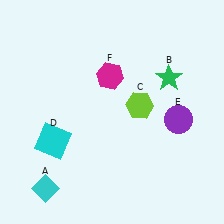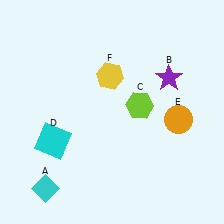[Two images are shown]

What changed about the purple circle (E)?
In Image 1, E is purple. In Image 2, it changed to orange.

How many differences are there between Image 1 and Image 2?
There are 3 differences between the two images.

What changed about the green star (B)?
In Image 1, B is green. In Image 2, it changed to purple.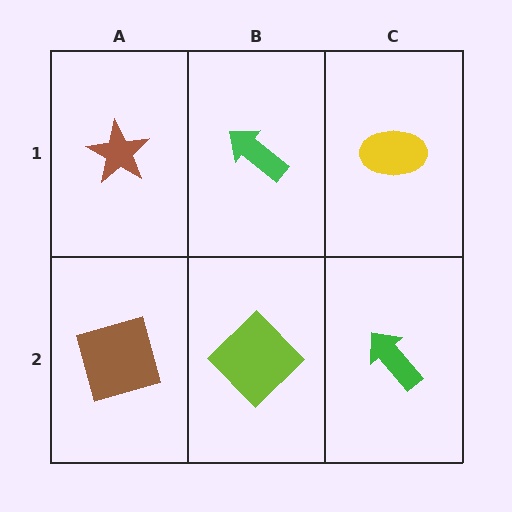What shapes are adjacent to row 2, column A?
A brown star (row 1, column A), a lime diamond (row 2, column B).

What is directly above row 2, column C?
A yellow ellipse.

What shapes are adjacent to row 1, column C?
A green arrow (row 2, column C), a green arrow (row 1, column B).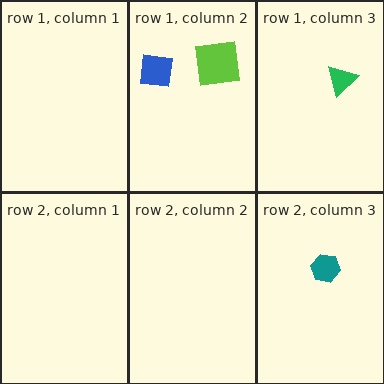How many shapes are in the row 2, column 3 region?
1.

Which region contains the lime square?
The row 1, column 2 region.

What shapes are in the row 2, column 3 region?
The teal hexagon.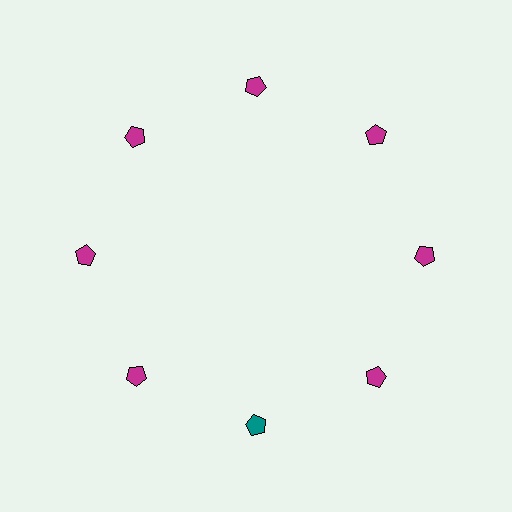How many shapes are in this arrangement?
There are 8 shapes arranged in a ring pattern.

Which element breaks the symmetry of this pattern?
The teal pentagon at roughly the 6 o'clock position breaks the symmetry. All other shapes are magenta pentagons.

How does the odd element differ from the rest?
It has a different color: teal instead of magenta.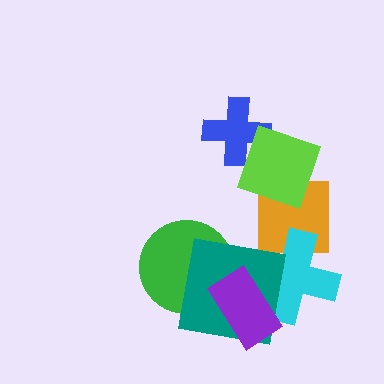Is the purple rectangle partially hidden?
No, no other shape covers it.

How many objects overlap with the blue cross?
1 object overlaps with the blue cross.